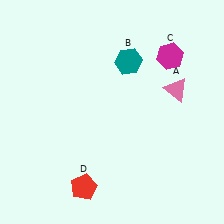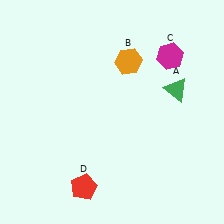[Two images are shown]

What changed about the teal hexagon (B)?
In Image 1, B is teal. In Image 2, it changed to orange.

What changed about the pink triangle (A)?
In Image 1, A is pink. In Image 2, it changed to green.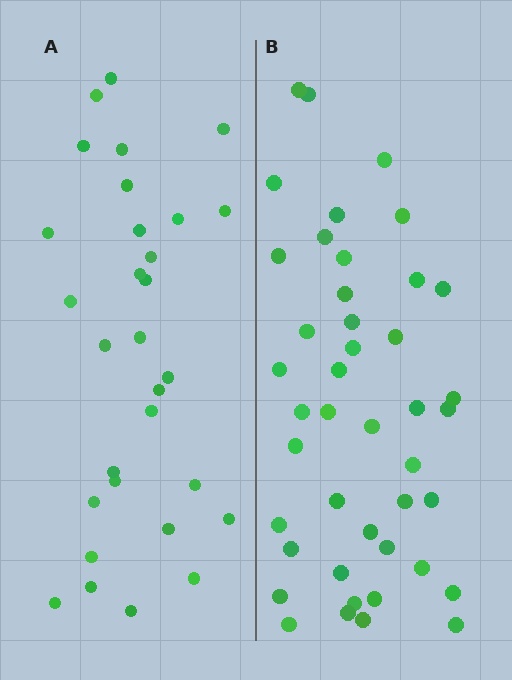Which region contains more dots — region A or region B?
Region B (the right region) has more dots.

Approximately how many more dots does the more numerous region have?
Region B has approximately 15 more dots than region A.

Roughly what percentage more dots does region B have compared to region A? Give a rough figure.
About 45% more.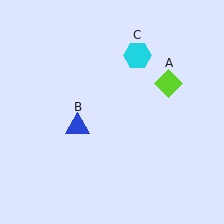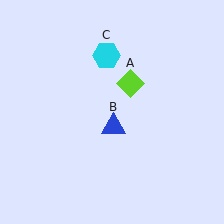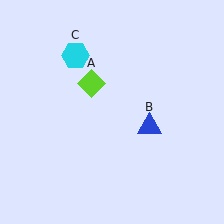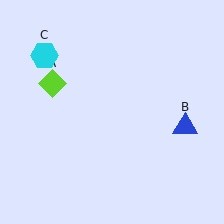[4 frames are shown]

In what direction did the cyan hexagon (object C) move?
The cyan hexagon (object C) moved left.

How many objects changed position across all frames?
3 objects changed position: lime diamond (object A), blue triangle (object B), cyan hexagon (object C).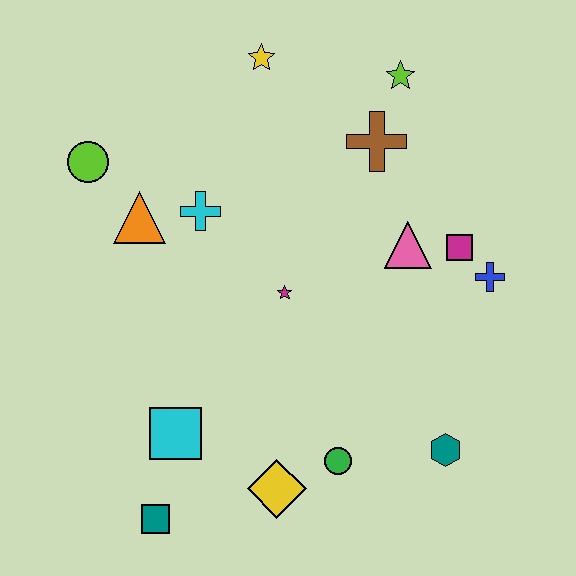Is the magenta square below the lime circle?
Yes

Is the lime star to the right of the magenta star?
Yes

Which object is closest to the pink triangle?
The magenta square is closest to the pink triangle.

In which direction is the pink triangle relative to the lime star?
The pink triangle is below the lime star.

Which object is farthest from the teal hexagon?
The lime circle is farthest from the teal hexagon.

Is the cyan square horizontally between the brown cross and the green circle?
No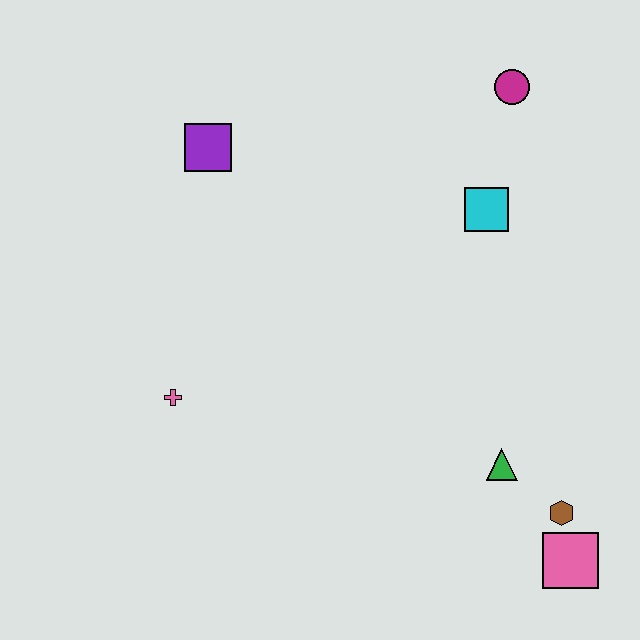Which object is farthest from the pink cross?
The magenta circle is farthest from the pink cross.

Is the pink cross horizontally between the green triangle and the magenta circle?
No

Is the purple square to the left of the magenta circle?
Yes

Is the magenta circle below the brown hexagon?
No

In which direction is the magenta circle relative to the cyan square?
The magenta circle is above the cyan square.